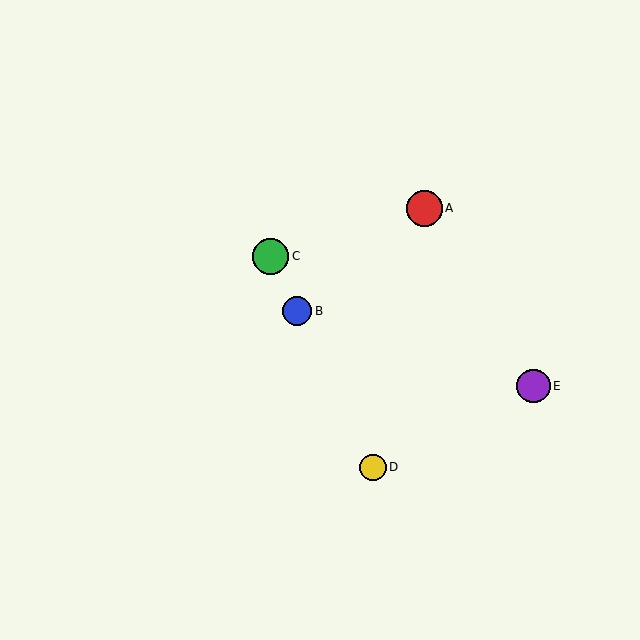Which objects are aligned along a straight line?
Objects B, C, D are aligned along a straight line.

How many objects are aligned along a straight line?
3 objects (B, C, D) are aligned along a straight line.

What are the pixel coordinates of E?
Object E is at (533, 386).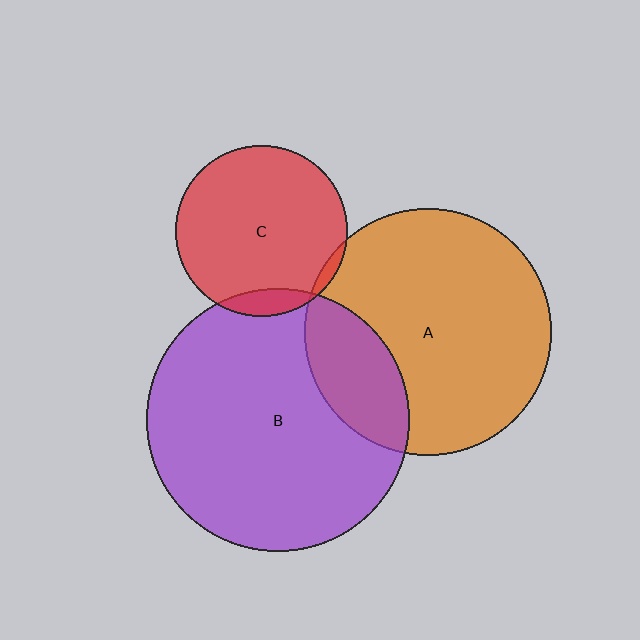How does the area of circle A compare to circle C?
Approximately 2.1 times.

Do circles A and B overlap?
Yes.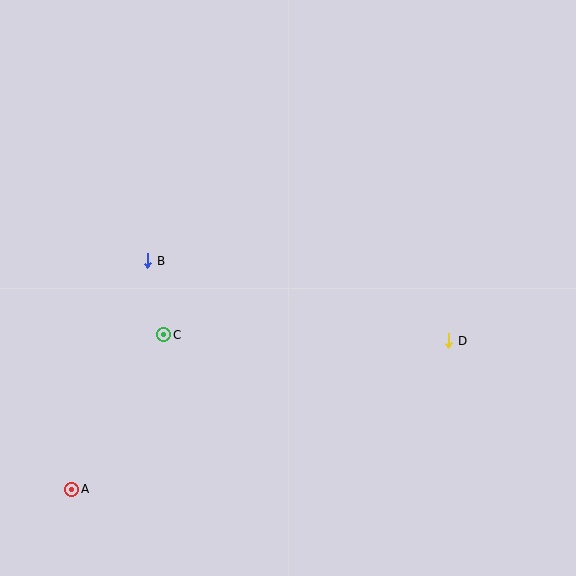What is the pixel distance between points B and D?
The distance between B and D is 312 pixels.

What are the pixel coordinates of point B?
Point B is at (148, 261).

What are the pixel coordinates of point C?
Point C is at (164, 335).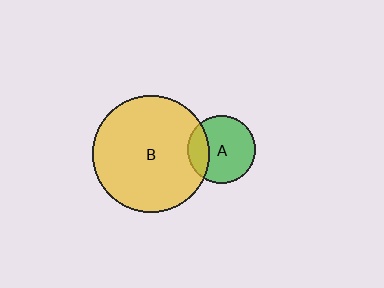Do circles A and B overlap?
Yes.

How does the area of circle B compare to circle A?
Approximately 3.0 times.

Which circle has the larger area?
Circle B (yellow).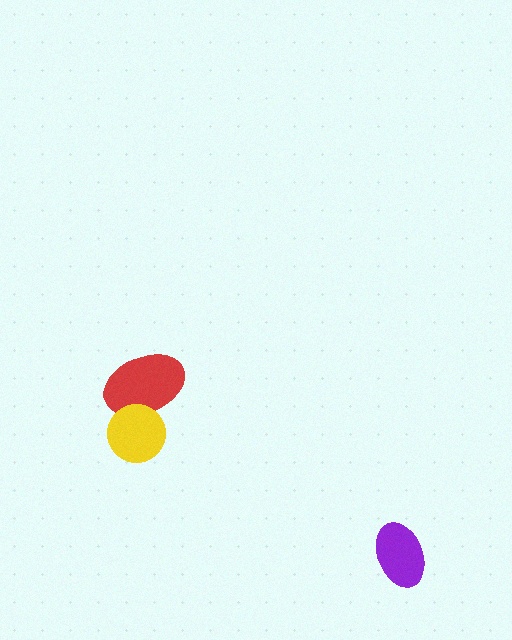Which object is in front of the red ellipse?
The yellow circle is in front of the red ellipse.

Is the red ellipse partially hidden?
Yes, it is partially covered by another shape.